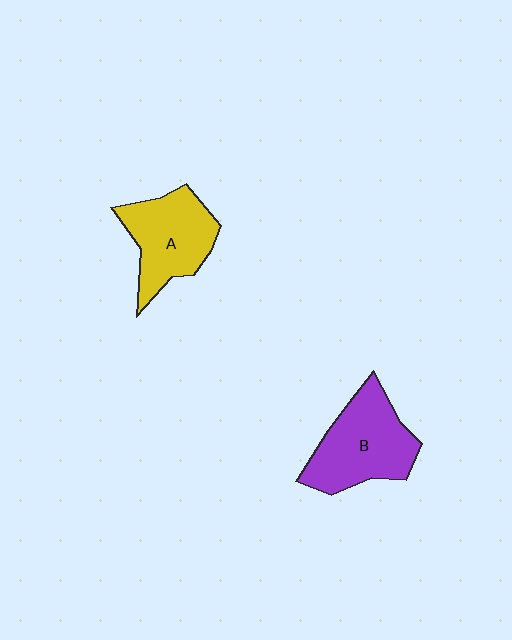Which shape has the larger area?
Shape B (purple).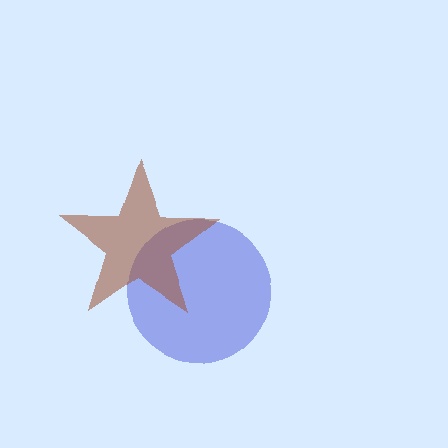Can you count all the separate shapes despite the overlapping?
Yes, there are 2 separate shapes.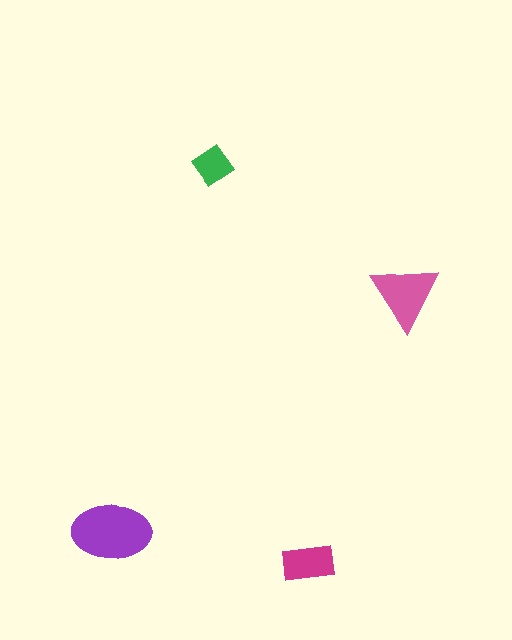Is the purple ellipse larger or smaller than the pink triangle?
Larger.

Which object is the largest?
The purple ellipse.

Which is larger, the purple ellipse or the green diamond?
The purple ellipse.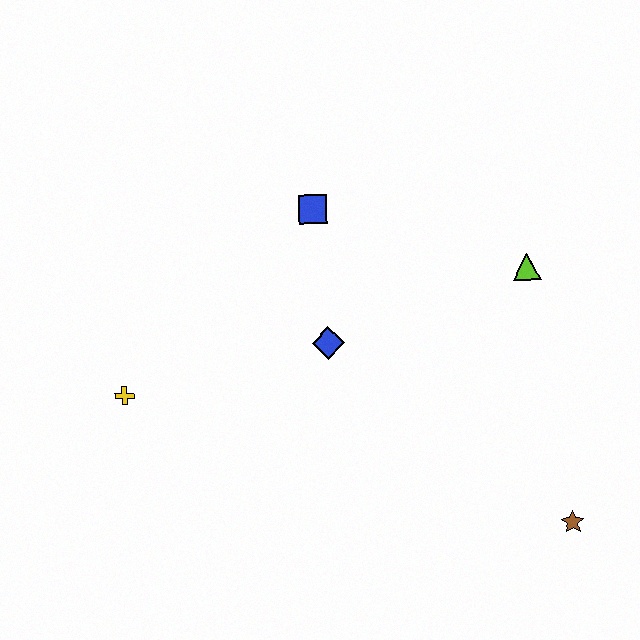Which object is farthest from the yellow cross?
The brown star is farthest from the yellow cross.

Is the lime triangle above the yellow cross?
Yes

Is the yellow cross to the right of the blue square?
No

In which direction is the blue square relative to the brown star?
The blue square is above the brown star.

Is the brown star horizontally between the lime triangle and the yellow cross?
No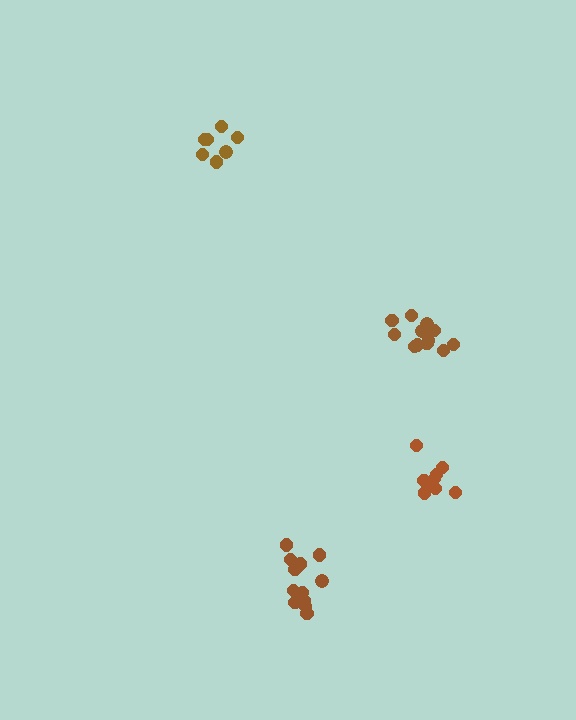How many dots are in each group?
Group 1: 13 dots, Group 2: 7 dots, Group 3: 12 dots, Group 4: 10 dots (42 total).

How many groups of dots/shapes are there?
There are 4 groups.